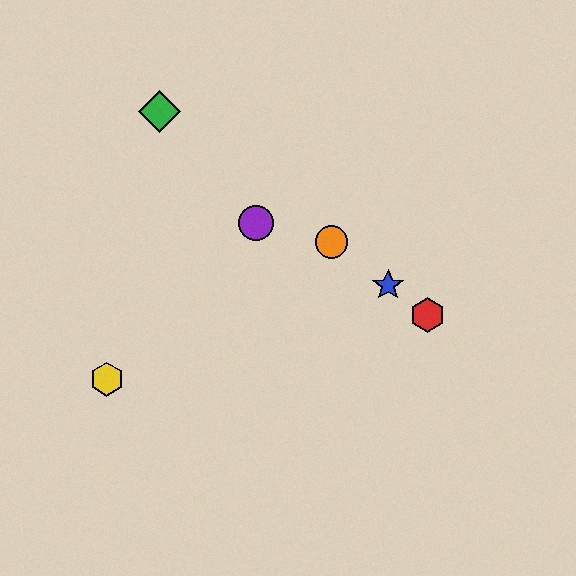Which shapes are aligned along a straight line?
The red hexagon, the blue star, the green diamond, the orange circle are aligned along a straight line.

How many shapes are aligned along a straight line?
4 shapes (the red hexagon, the blue star, the green diamond, the orange circle) are aligned along a straight line.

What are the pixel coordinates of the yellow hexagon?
The yellow hexagon is at (107, 379).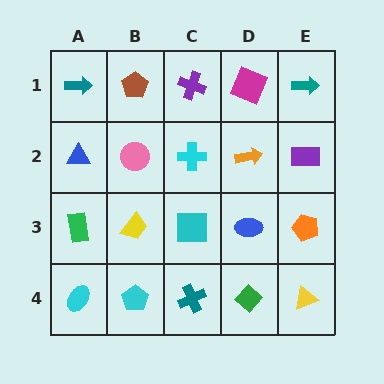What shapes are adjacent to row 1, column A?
A blue triangle (row 2, column A), a brown pentagon (row 1, column B).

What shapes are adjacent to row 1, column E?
A purple rectangle (row 2, column E), a magenta square (row 1, column D).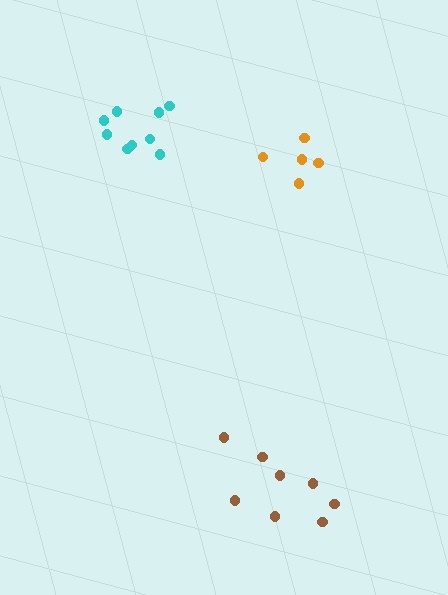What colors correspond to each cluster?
The clusters are colored: orange, brown, cyan.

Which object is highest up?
The cyan cluster is topmost.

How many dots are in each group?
Group 1: 5 dots, Group 2: 8 dots, Group 3: 9 dots (22 total).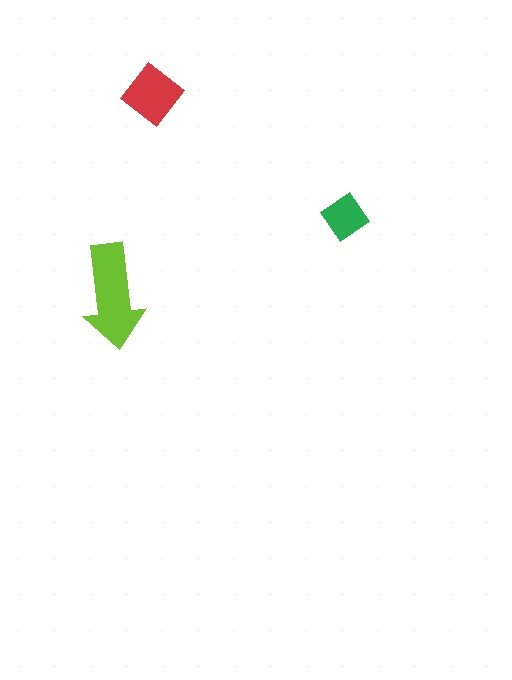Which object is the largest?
The lime arrow.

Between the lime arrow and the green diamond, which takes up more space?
The lime arrow.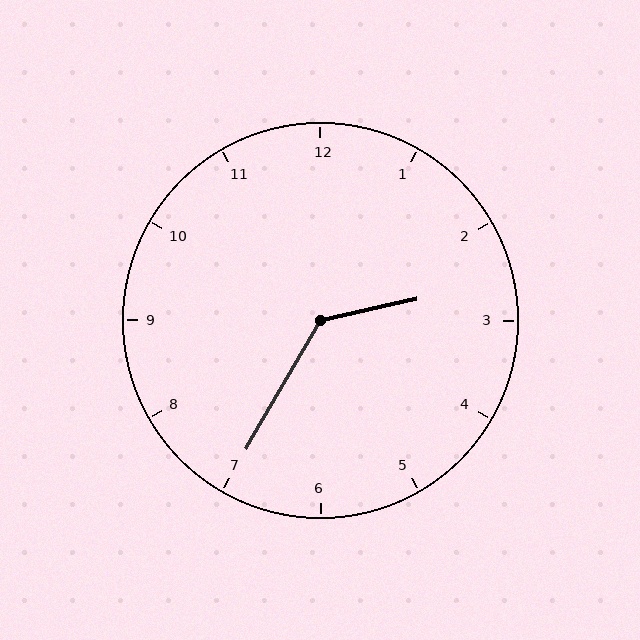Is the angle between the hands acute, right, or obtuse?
It is obtuse.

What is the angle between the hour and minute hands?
Approximately 132 degrees.